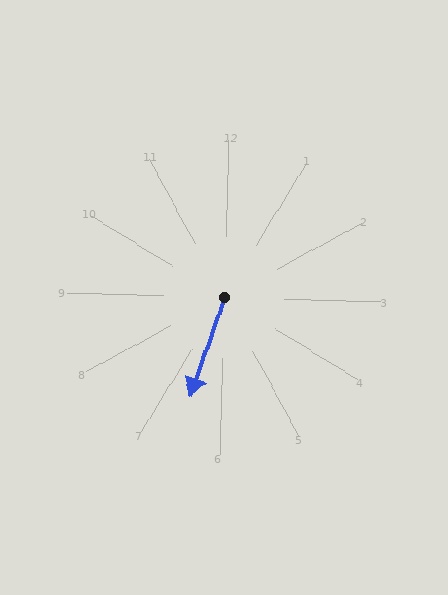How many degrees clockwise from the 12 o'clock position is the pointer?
Approximately 198 degrees.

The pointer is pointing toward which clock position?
Roughly 7 o'clock.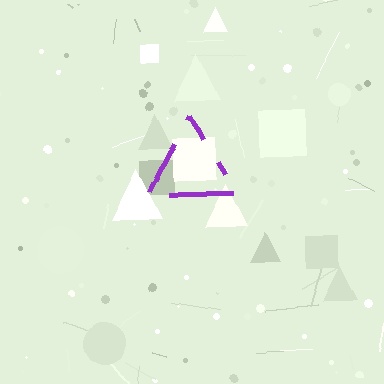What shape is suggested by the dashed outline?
The dashed outline suggests a triangle.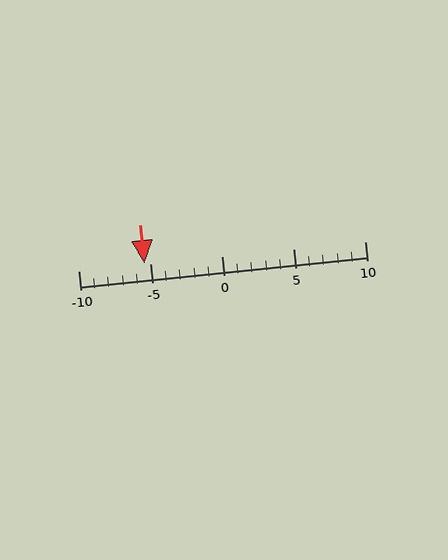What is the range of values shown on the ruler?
The ruler shows values from -10 to 10.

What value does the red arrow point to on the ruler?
The red arrow points to approximately -5.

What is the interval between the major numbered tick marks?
The major tick marks are spaced 5 units apart.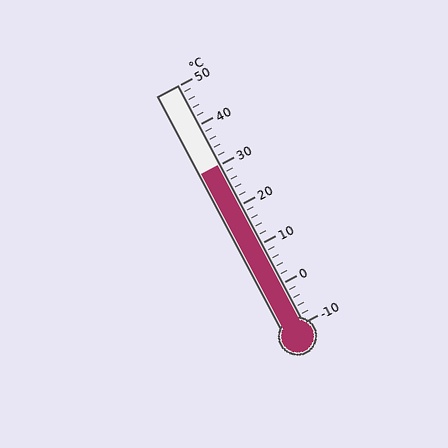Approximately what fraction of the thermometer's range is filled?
The thermometer is filled to approximately 65% of its range.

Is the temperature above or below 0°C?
The temperature is above 0°C.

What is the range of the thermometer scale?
The thermometer scale ranges from -10°C to 50°C.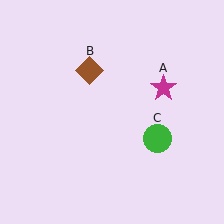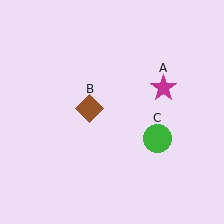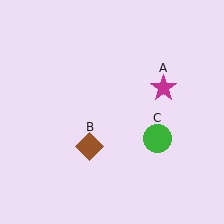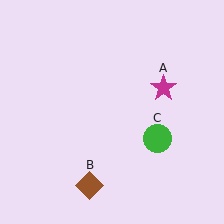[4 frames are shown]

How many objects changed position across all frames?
1 object changed position: brown diamond (object B).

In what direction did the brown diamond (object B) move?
The brown diamond (object B) moved down.